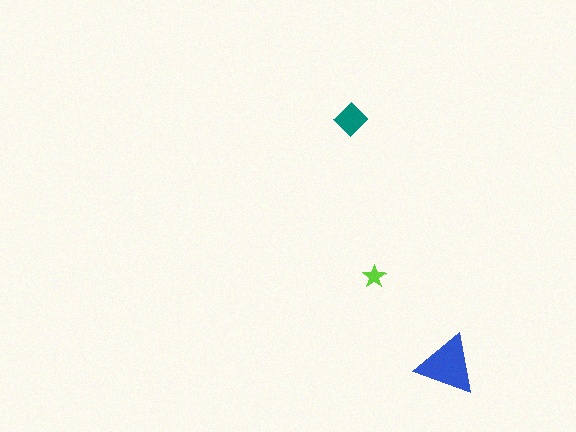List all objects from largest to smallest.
The blue triangle, the teal diamond, the lime star.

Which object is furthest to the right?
The blue triangle is rightmost.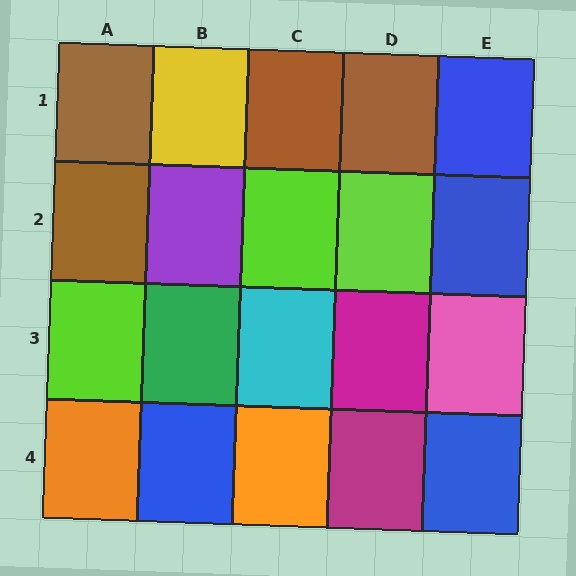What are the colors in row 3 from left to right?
Lime, green, cyan, magenta, pink.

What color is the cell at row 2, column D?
Lime.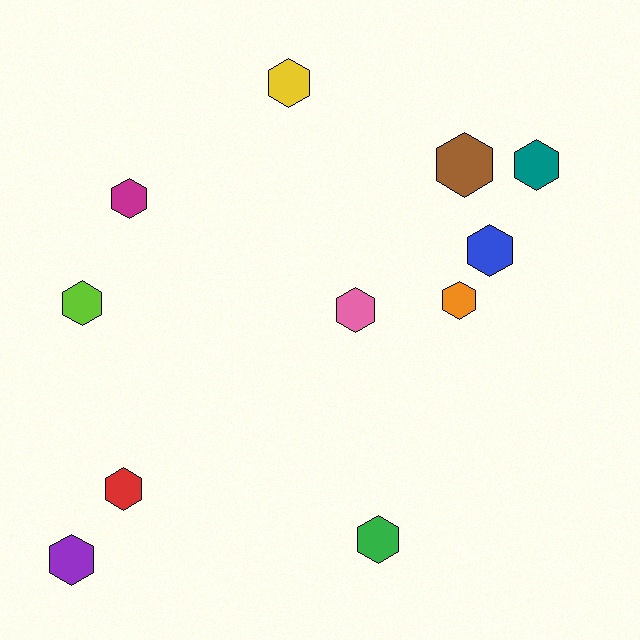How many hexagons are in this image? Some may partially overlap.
There are 11 hexagons.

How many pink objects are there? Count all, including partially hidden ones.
There is 1 pink object.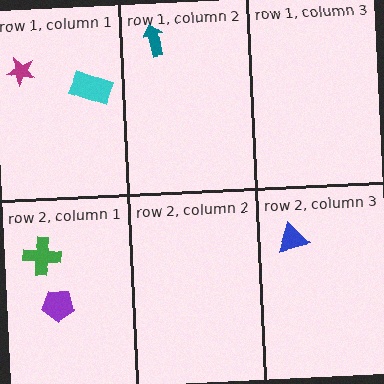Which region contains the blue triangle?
The row 2, column 3 region.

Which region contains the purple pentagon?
The row 2, column 1 region.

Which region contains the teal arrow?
The row 1, column 2 region.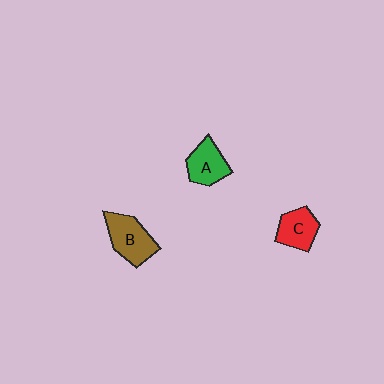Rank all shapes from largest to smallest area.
From largest to smallest: B (brown), A (green), C (red).